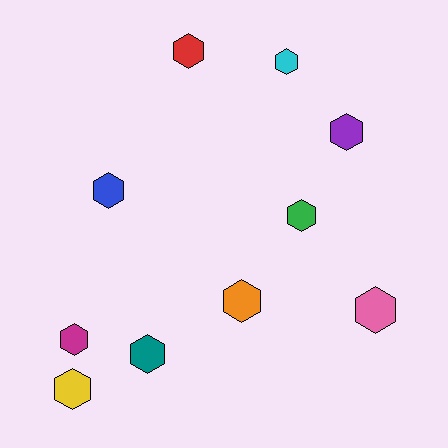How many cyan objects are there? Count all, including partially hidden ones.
There is 1 cyan object.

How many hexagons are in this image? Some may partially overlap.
There are 10 hexagons.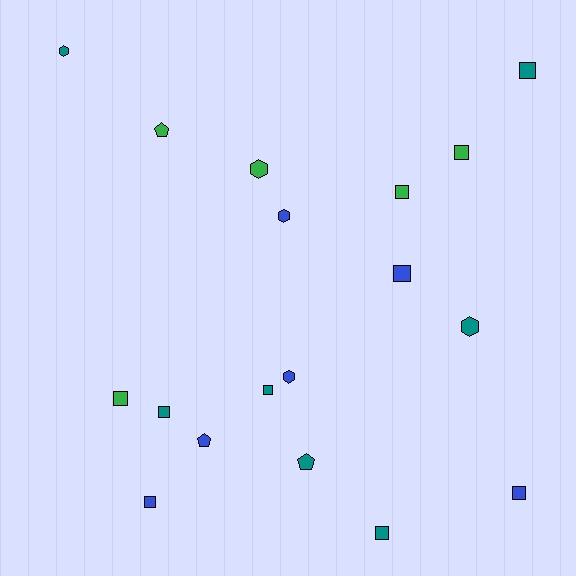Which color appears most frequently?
Teal, with 7 objects.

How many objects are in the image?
There are 18 objects.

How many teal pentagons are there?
There is 1 teal pentagon.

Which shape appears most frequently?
Square, with 10 objects.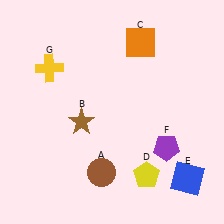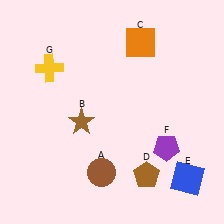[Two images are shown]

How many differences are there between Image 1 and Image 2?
There is 1 difference between the two images.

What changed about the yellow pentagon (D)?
In Image 1, D is yellow. In Image 2, it changed to brown.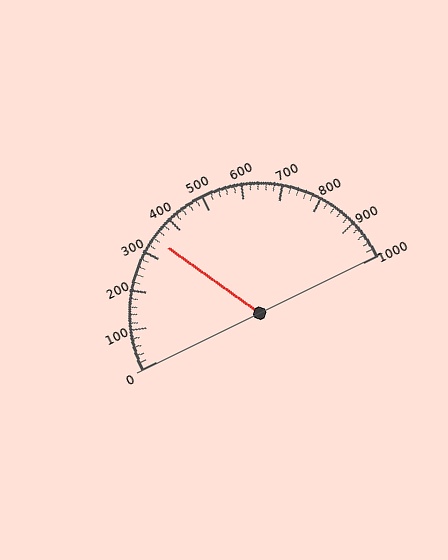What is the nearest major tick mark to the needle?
The nearest major tick mark is 300.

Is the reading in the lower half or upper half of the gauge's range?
The reading is in the lower half of the range (0 to 1000).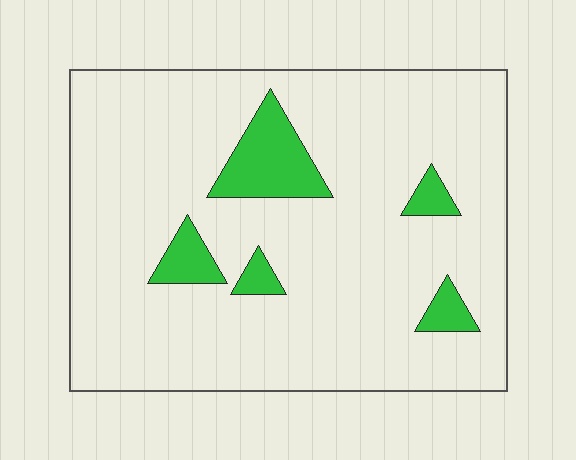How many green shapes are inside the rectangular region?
5.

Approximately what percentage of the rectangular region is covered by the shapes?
Approximately 10%.